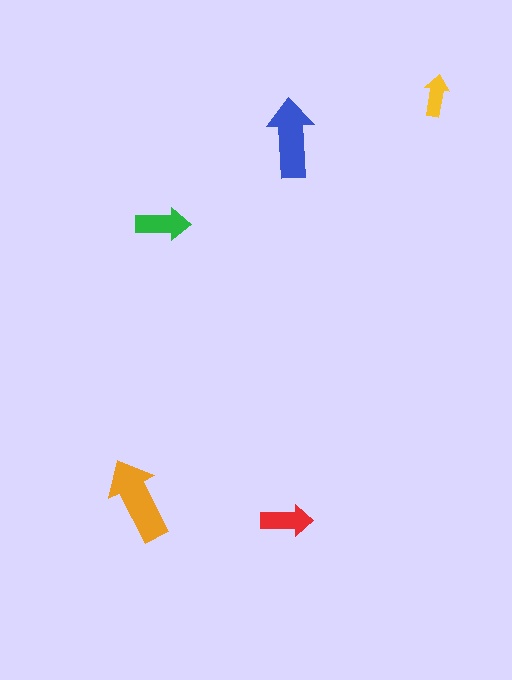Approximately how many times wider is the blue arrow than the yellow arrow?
About 2 times wider.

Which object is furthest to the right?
The yellow arrow is rightmost.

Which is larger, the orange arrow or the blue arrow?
The orange one.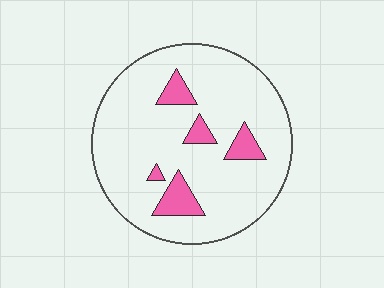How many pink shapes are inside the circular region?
5.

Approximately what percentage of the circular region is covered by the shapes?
Approximately 10%.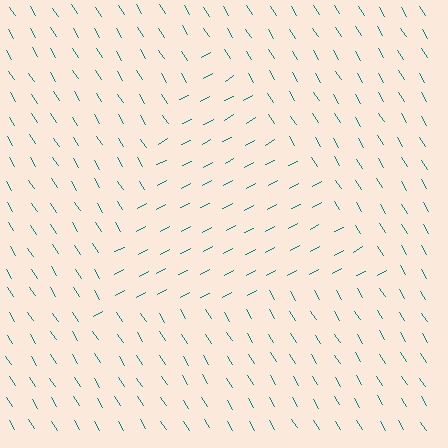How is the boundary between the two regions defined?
The boundary is defined purely by a change in line orientation (approximately 87 degrees difference). All lines are the same color and thickness.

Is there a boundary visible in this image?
Yes, there is a texture boundary formed by a change in line orientation.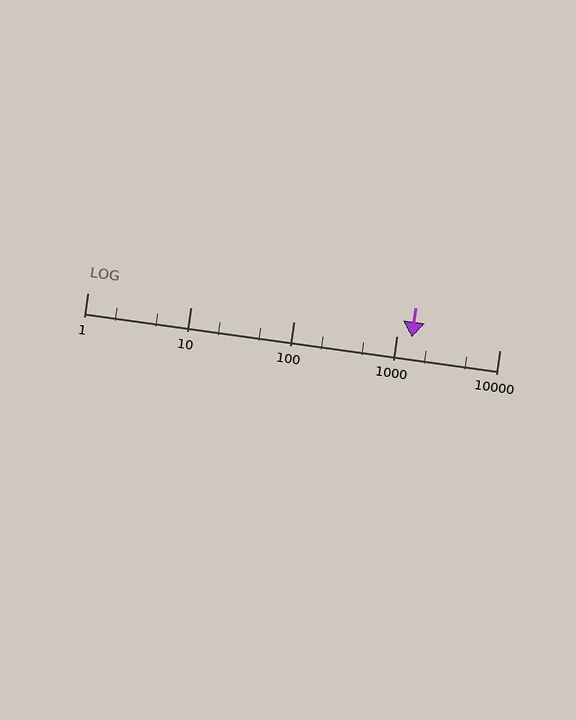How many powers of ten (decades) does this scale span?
The scale spans 4 decades, from 1 to 10000.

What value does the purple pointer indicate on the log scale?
The pointer indicates approximately 1400.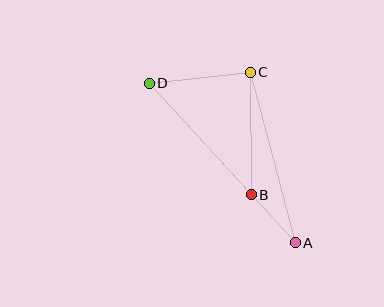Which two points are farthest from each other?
Points A and D are farthest from each other.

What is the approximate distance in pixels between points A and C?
The distance between A and C is approximately 176 pixels.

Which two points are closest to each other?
Points A and B are closest to each other.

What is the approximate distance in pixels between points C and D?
The distance between C and D is approximately 102 pixels.